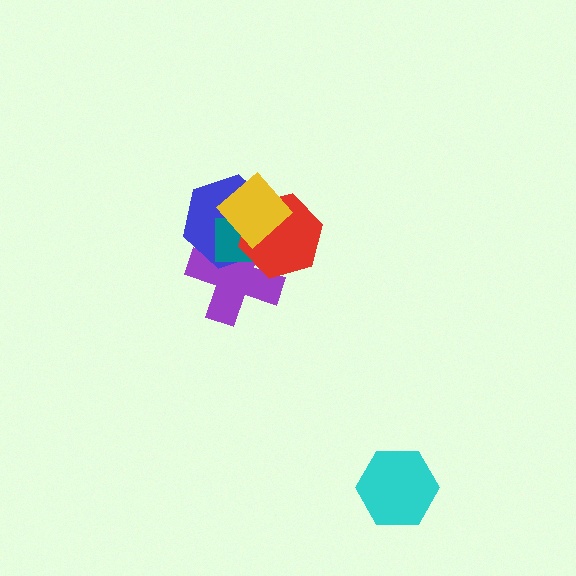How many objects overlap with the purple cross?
3 objects overlap with the purple cross.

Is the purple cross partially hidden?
Yes, it is partially covered by another shape.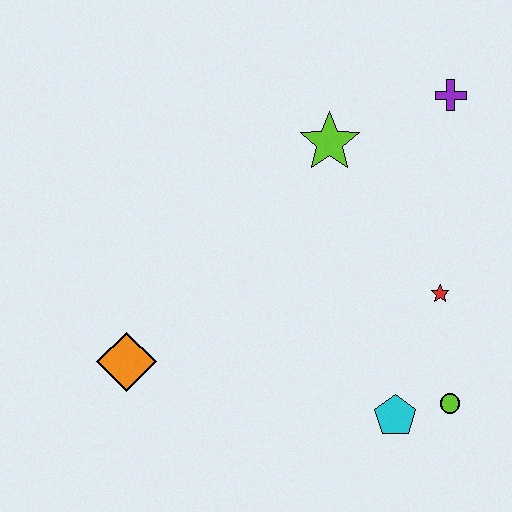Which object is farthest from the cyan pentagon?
The purple cross is farthest from the cyan pentagon.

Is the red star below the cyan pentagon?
No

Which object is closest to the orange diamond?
The cyan pentagon is closest to the orange diamond.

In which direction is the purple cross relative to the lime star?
The purple cross is to the right of the lime star.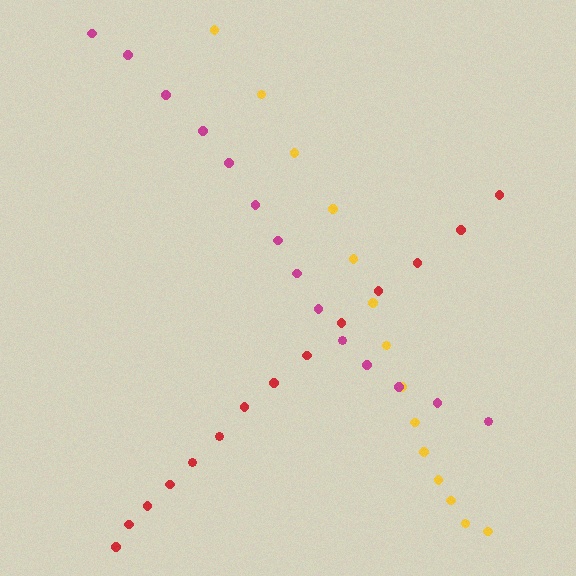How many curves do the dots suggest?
There are 3 distinct paths.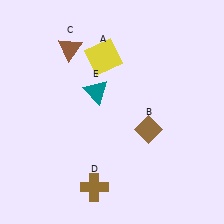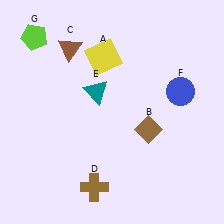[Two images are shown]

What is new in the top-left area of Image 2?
A lime pentagon (G) was added in the top-left area of Image 2.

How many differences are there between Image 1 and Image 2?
There are 2 differences between the two images.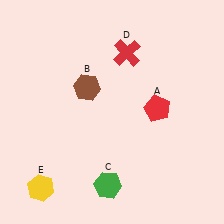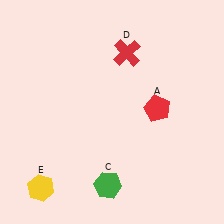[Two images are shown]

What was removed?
The brown hexagon (B) was removed in Image 2.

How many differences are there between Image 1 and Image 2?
There is 1 difference between the two images.